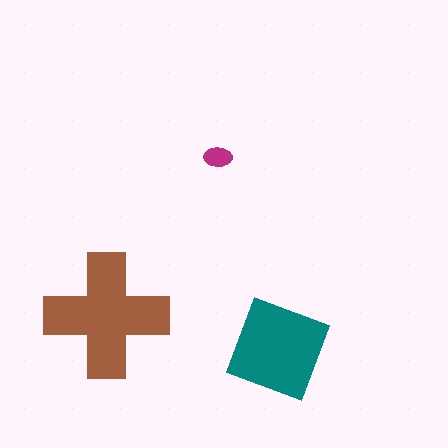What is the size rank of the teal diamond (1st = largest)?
2nd.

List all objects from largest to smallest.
The brown cross, the teal diamond, the magenta ellipse.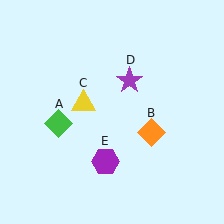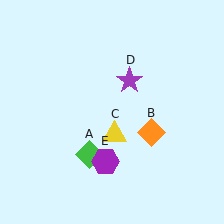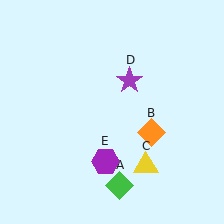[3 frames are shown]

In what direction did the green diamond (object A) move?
The green diamond (object A) moved down and to the right.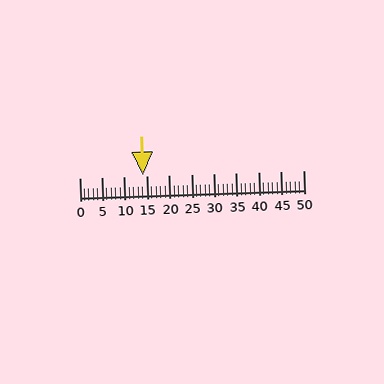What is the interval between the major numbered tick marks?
The major tick marks are spaced 5 units apart.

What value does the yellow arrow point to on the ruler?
The yellow arrow points to approximately 14.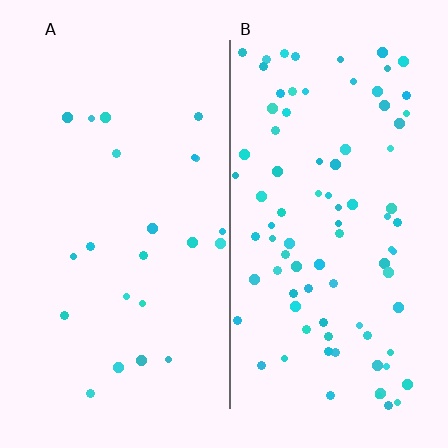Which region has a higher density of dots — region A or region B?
B (the right).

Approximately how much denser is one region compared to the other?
Approximately 4.0× — region B over region A.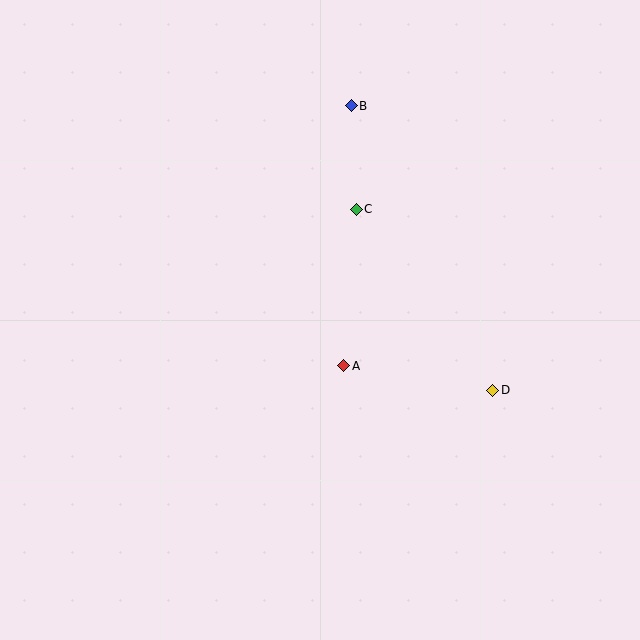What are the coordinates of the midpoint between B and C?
The midpoint between B and C is at (354, 157).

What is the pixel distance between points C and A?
The distance between C and A is 157 pixels.